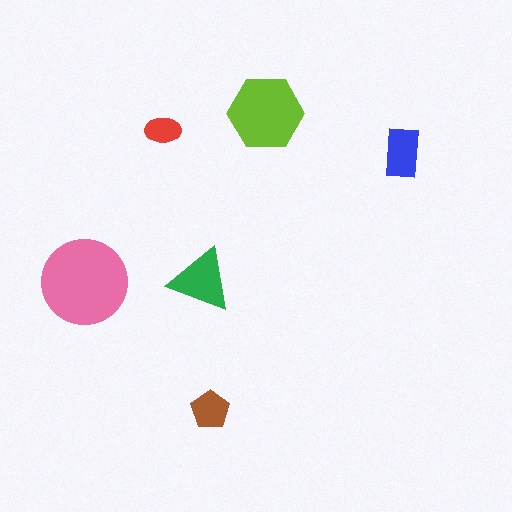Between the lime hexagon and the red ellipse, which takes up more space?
The lime hexagon.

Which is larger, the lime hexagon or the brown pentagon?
The lime hexagon.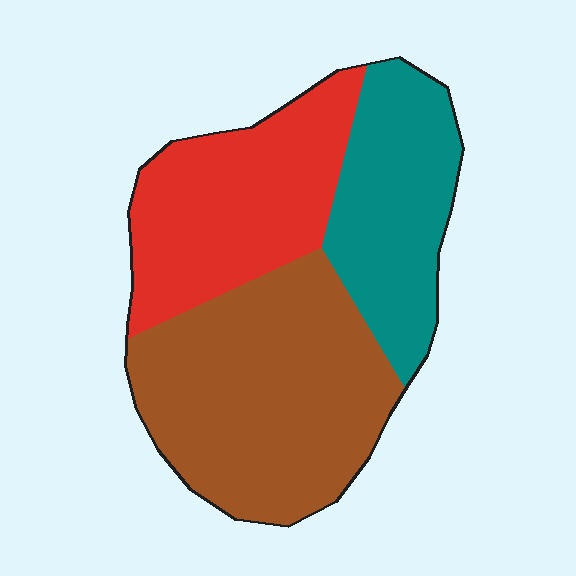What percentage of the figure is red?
Red covers around 30% of the figure.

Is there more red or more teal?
Red.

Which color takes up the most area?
Brown, at roughly 45%.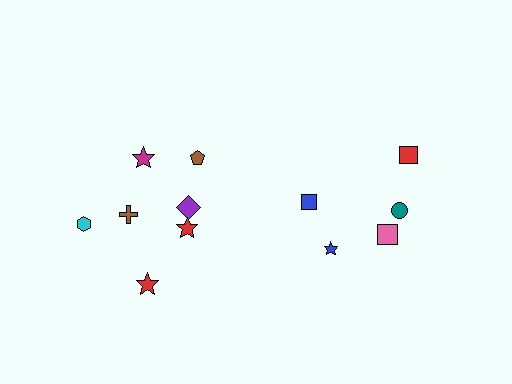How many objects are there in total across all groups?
There are 12 objects.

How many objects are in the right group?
There are 5 objects.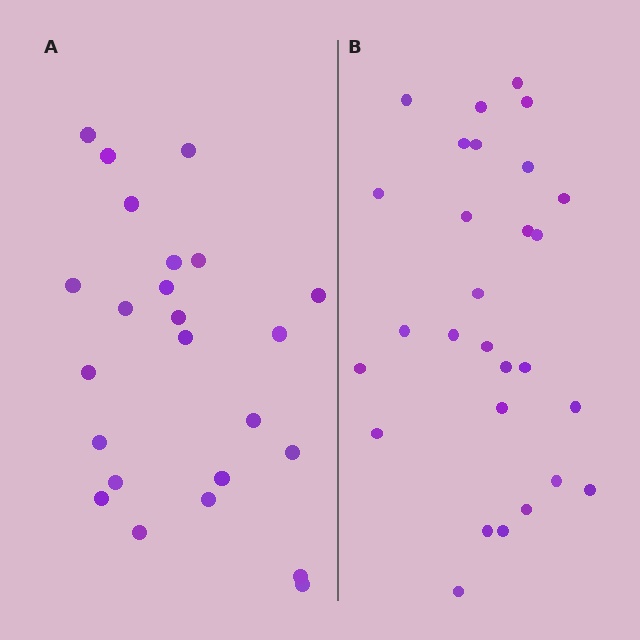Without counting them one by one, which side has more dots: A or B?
Region B (the right region) has more dots.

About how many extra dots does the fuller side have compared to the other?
Region B has about 4 more dots than region A.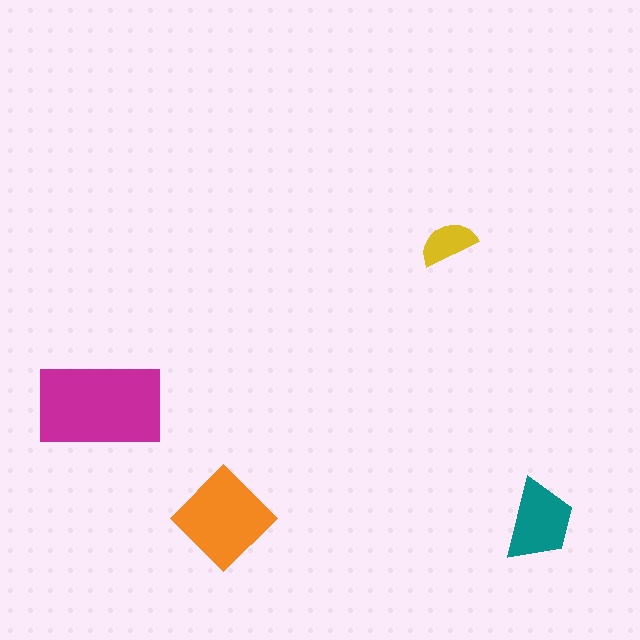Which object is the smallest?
The yellow semicircle.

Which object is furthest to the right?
The teal trapezoid is rightmost.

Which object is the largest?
The magenta rectangle.